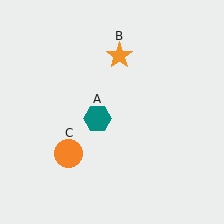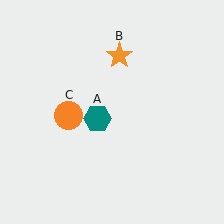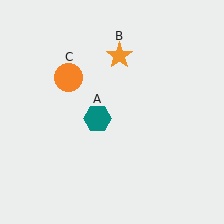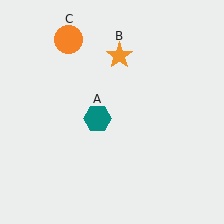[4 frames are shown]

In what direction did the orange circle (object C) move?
The orange circle (object C) moved up.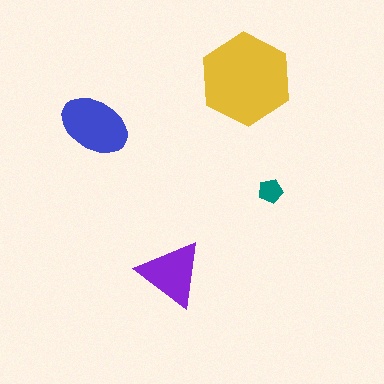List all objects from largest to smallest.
The yellow hexagon, the blue ellipse, the purple triangle, the teal pentagon.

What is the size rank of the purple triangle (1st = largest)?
3rd.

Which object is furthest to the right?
The teal pentagon is rightmost.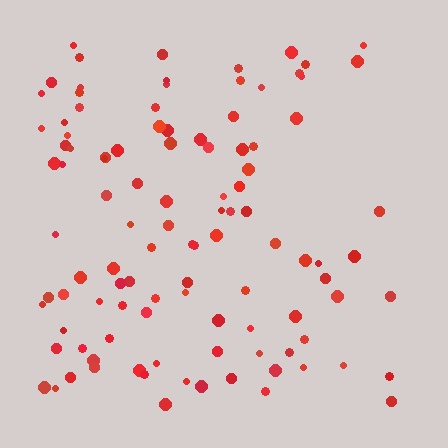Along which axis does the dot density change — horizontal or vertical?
Horizontal.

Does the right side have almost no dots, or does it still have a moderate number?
Still a moderate number, just noticeably fewer than the left.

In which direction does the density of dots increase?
From right to left, with the left side densest.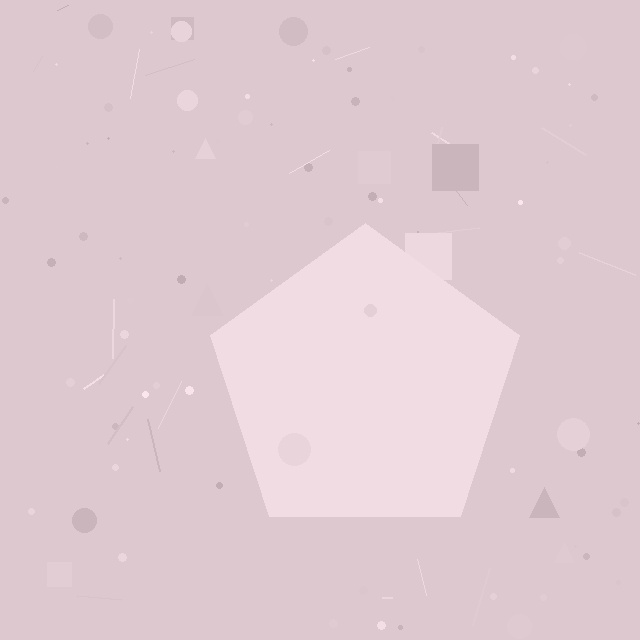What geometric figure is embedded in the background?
A pentagon is embedded in the background.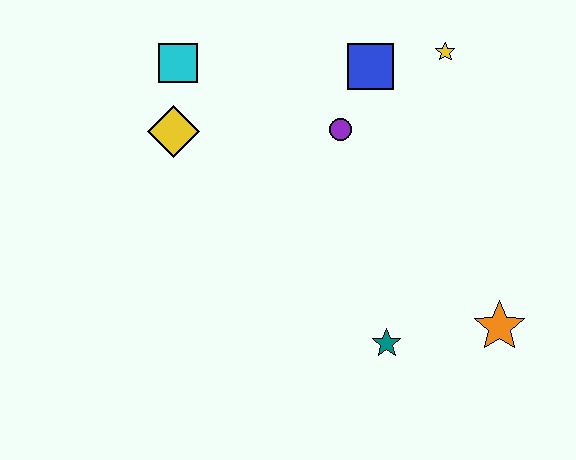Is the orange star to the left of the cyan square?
No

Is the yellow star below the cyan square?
No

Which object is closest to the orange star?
The teal star is closest to the orange star.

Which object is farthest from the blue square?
The orange star is farthest from the blue square.